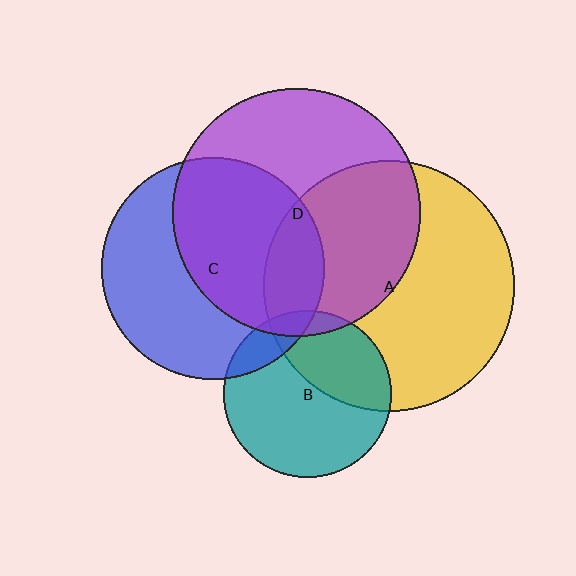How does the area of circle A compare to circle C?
Approximately 1.3 times.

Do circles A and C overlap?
Yes.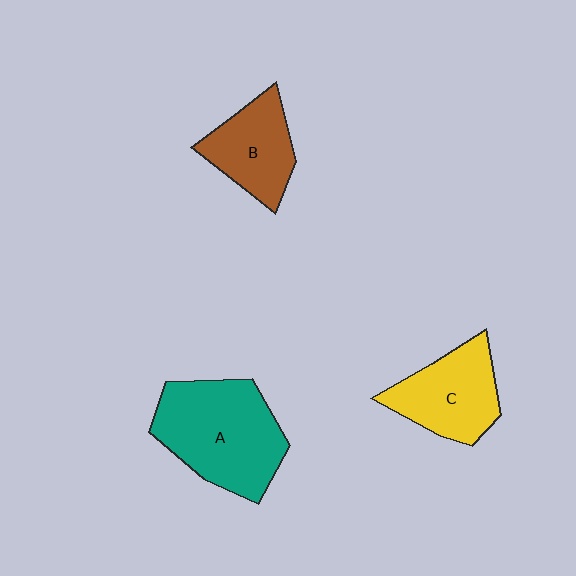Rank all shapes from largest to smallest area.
From largest to smallest: A (teal), C (yellow), B (brown).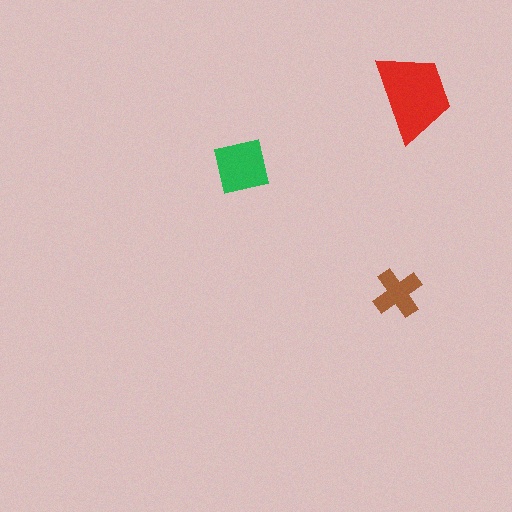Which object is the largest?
The red trapezoid.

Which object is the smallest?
The brown cross.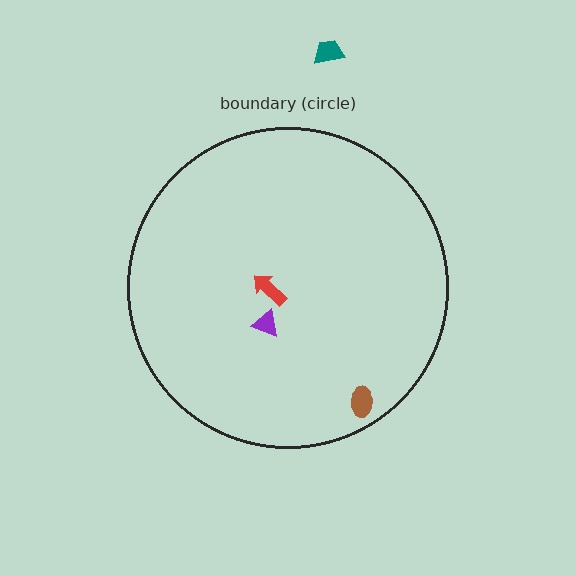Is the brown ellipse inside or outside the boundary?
Inside.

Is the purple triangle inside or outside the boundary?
Inside.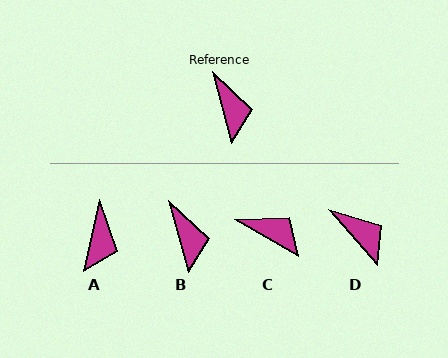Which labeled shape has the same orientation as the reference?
B.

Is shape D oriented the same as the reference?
No, it is off by about 25 degrees.